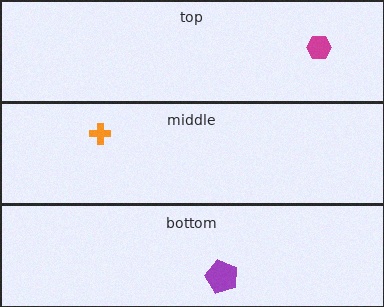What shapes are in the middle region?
The orange cross.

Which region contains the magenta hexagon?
The top region.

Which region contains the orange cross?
The middle region.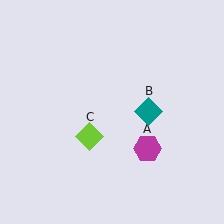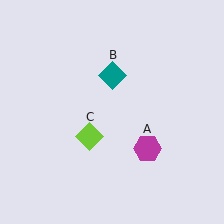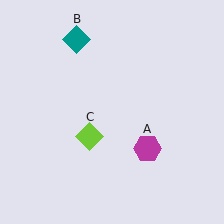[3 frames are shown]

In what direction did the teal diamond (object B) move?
The teal diamond (object B) moved up and to the left.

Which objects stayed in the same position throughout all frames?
Magenta hexagon (object A) and lime diamond (object C) remained stationary.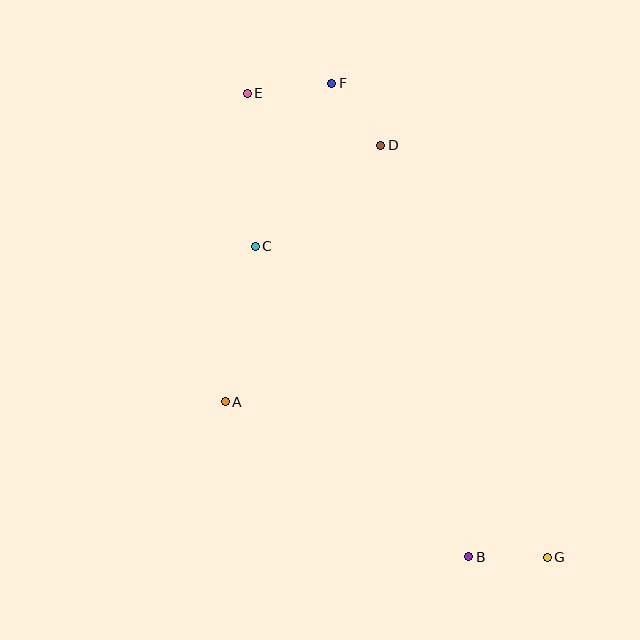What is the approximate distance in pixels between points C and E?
The distance between C and E is approximately 154 pixels.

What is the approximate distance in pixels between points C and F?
The distance between C and F is approximately 180 pixels.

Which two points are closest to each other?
Points B and G are closest to each other.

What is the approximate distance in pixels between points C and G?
The distance between C and G is approximately 427 pixels.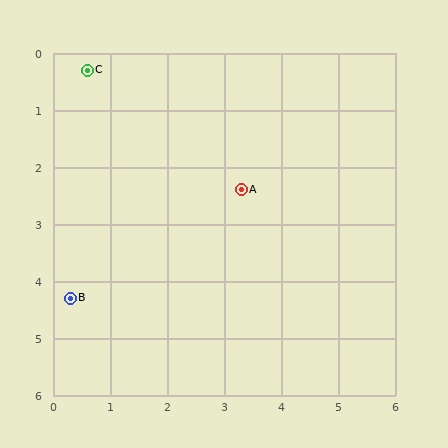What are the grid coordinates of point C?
Point C is at approximately (0.6, 0.3).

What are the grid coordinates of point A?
Point A is at approximately (3.3, 2.4).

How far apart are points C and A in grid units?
Points C and A are about 3.4 grid units apart.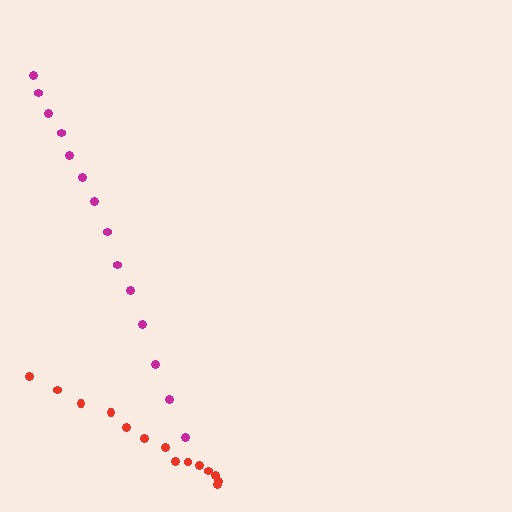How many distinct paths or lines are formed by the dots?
There are 2 distinct paths.